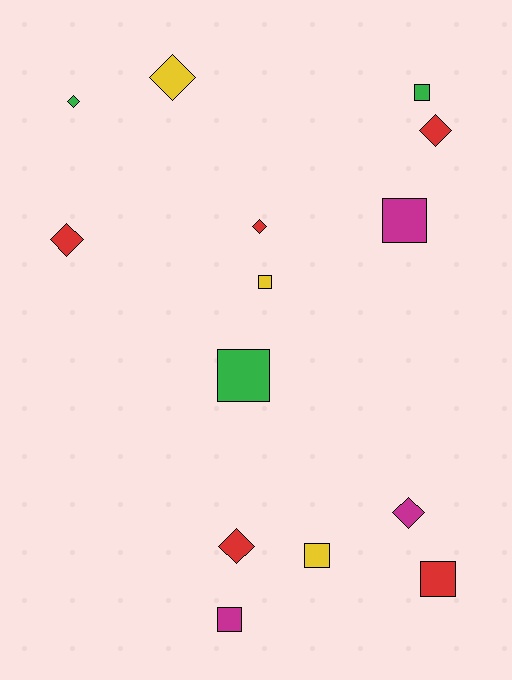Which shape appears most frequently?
Square, with 7 objects.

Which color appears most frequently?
Red, with 5 objects.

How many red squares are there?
There is 1 red square.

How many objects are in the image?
There are 14 objects.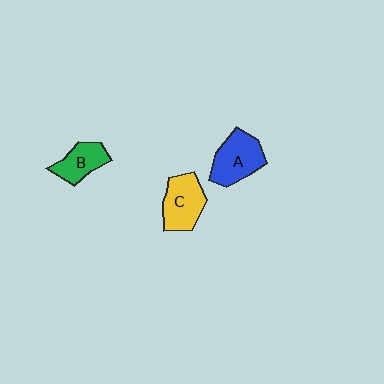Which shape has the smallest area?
Shape B (green).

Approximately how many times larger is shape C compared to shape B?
Approximately 1.3 times.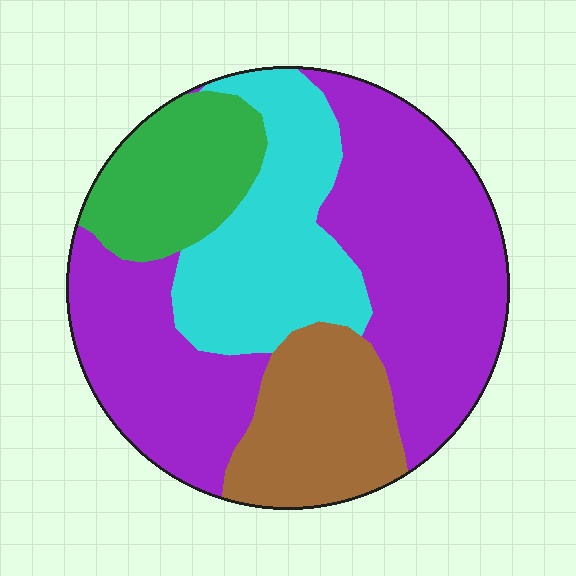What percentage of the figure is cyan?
Cyan covers roughly 20% of the figure.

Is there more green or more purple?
Purple.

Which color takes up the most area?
Purple, at roughly 50%.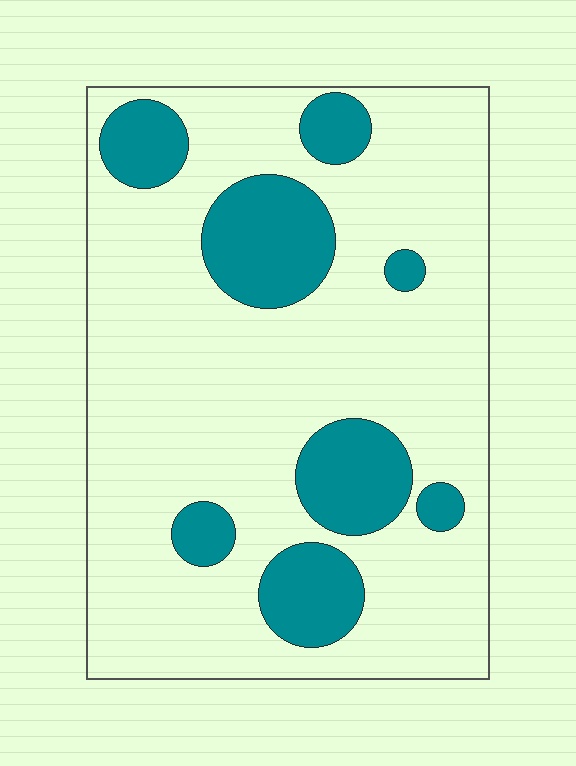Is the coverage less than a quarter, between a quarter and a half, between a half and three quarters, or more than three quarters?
Less than a quarter.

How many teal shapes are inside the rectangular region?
8.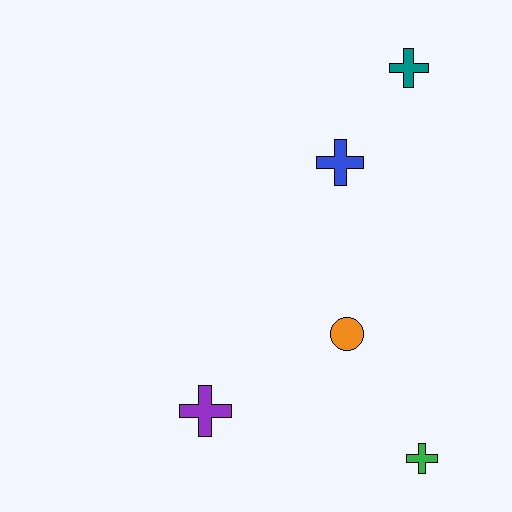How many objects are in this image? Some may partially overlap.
There are 5 objects.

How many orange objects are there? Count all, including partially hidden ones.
There is 1 orange object.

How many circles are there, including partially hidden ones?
There is 1 circle.